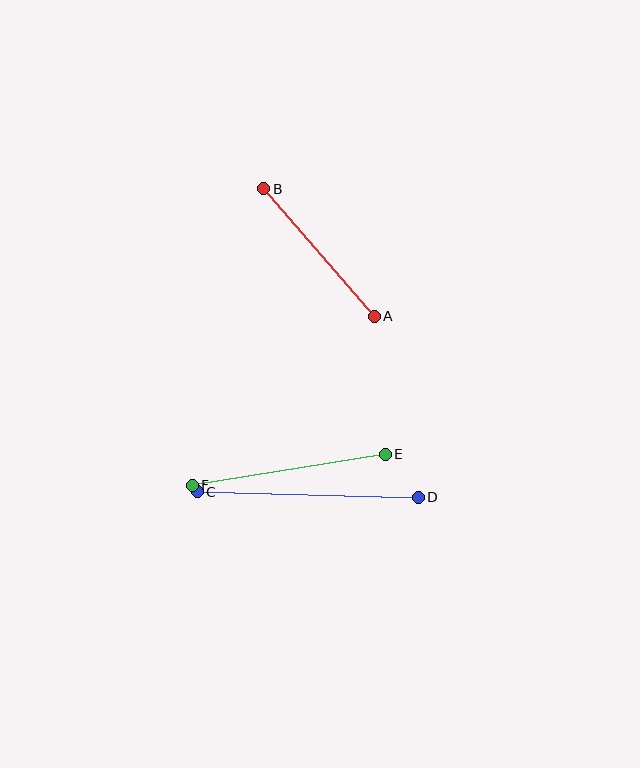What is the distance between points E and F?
The distance is approximately 196 pixels.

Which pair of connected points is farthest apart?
Points C and D are farthest apart.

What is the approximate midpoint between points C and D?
The midpoint is at approximately (308, 494) pixels.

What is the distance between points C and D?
The distance is approximately 221 pixels.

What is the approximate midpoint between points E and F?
The midpoint is at approximately (289, 470) pixels.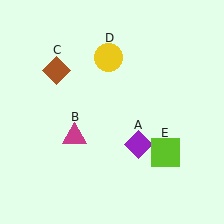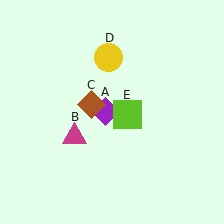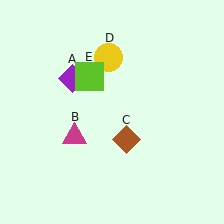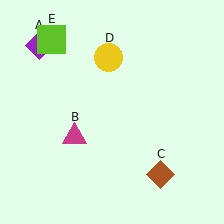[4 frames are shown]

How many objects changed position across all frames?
3 objects changed position: purple diamond (object A), brown diamond (object C), lime square (object E).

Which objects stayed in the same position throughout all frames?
Magenta triangle (object B) and yellow circle (object D) remained stationary.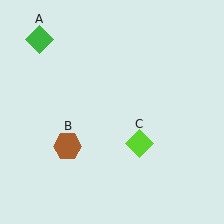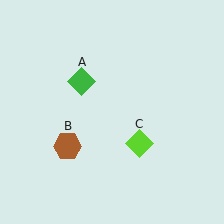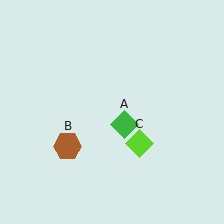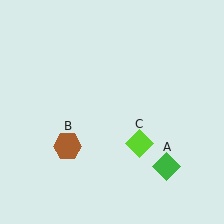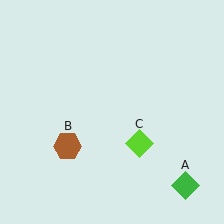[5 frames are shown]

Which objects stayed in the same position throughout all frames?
Brown hexagon (object B) and lime diamond (object C) remained stationary.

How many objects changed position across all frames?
1 object changed position: green diamond (object A).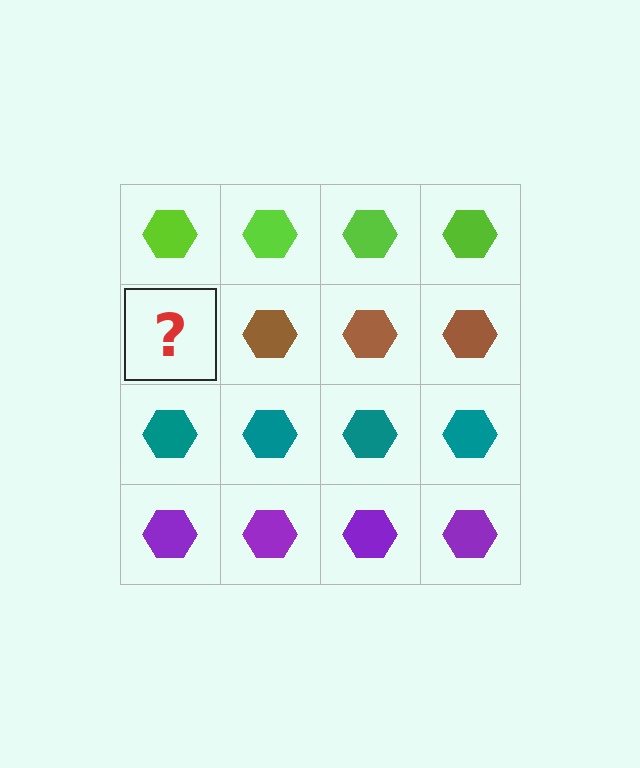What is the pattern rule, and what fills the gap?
The rule is that each row has a consistent color. The gap should be filled with a brown hexagon.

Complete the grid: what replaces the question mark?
The question mark should be replaced with a brown hexagon.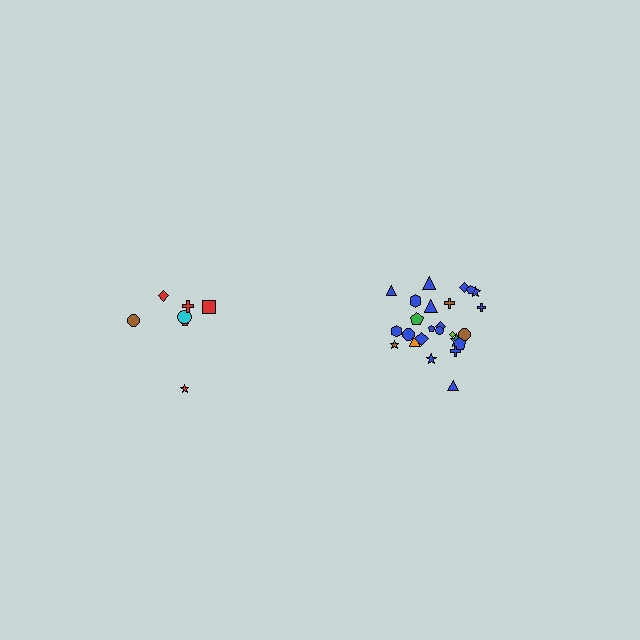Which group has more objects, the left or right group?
The right group.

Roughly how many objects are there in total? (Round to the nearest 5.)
Roughly 30 objects in total.